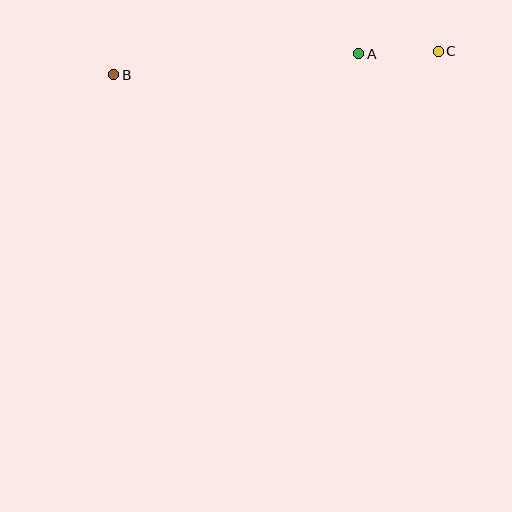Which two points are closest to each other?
Points A and C are closest to each other.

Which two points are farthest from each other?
Points B and C are farthest from each other.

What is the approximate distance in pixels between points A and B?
The distance between A and B is approximately 246 pixels.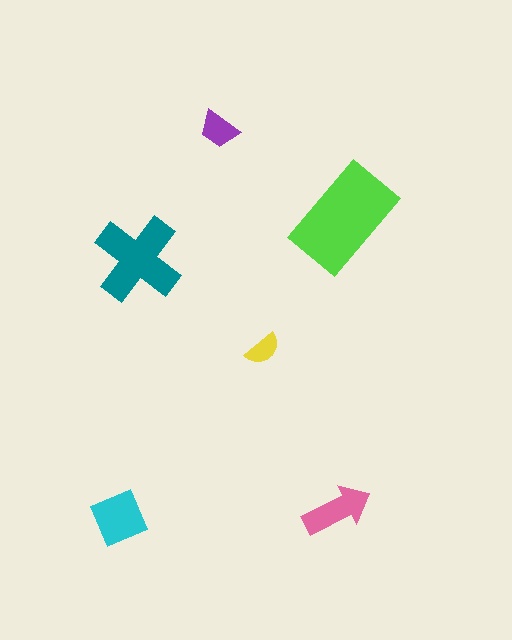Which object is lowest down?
The cyan diamond is bottommost.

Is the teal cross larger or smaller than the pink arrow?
Larger.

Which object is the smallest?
The yellow semicircle.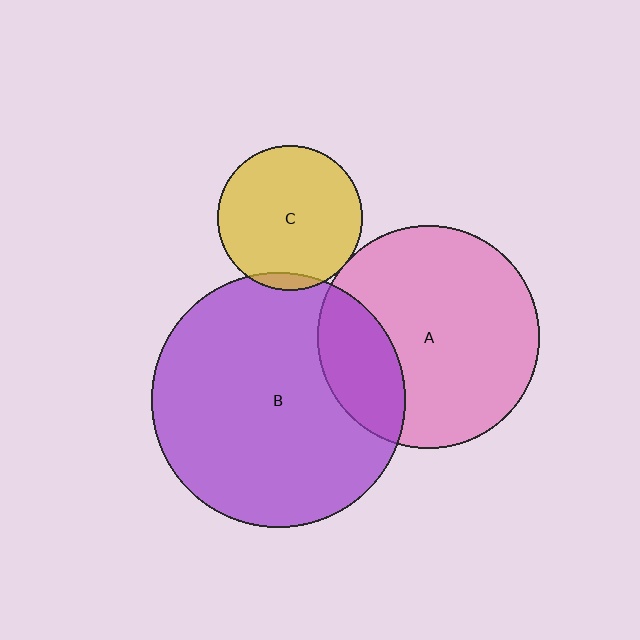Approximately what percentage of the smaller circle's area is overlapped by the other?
Approximately 25%.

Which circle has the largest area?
Circle B (purple).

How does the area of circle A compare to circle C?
Approximately 2.4 times.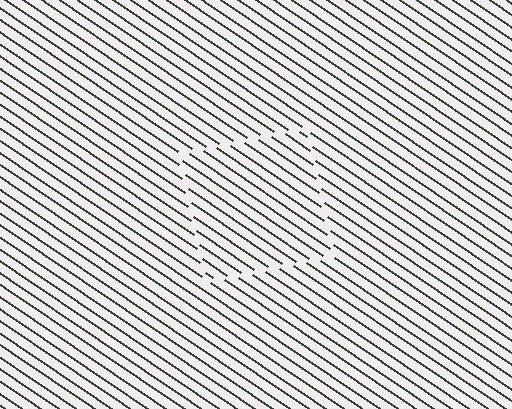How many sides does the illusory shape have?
4 sides — the line-ends trace a square.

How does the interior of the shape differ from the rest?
The interior of the shape contains the same grating, shifted by half a period — the contour is defined by the phase discontinuity where line-ends from the inner and outer gratings abut.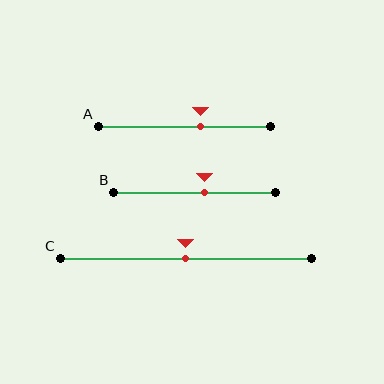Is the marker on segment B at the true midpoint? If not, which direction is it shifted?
No, the marker on segment B is shifted to the right by about 6% of the segment length.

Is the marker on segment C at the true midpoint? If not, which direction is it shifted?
Yes, the marker on segment C is at the true midpoint.